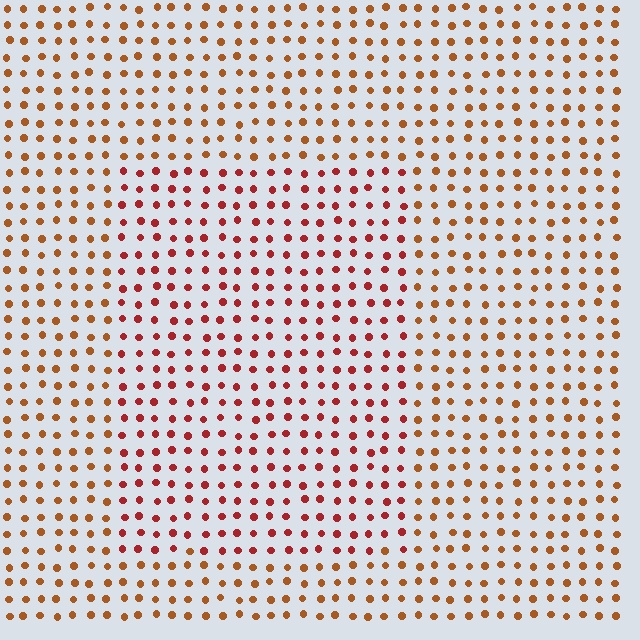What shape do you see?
I see a rectangle.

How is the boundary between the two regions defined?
The boundary is defined purely by a slight shift in hue (about 29 degrees). Spacing, size, and orientation are identical on both sides.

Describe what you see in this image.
The image is filled with small brown elements in a uniform arrangement. A rectangle-shaped region is visible where the elements are tinted to a slightly different hue, forming a subtle color boundary.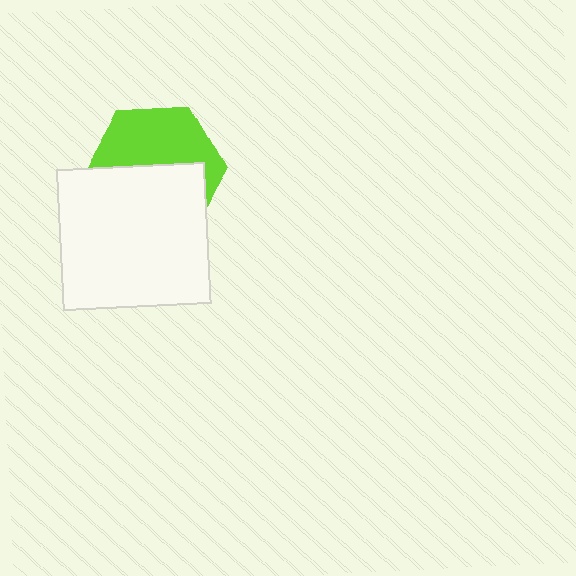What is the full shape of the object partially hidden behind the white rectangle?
The partially hidden object is a lime hexagon.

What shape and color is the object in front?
The object in front is a white rectangle.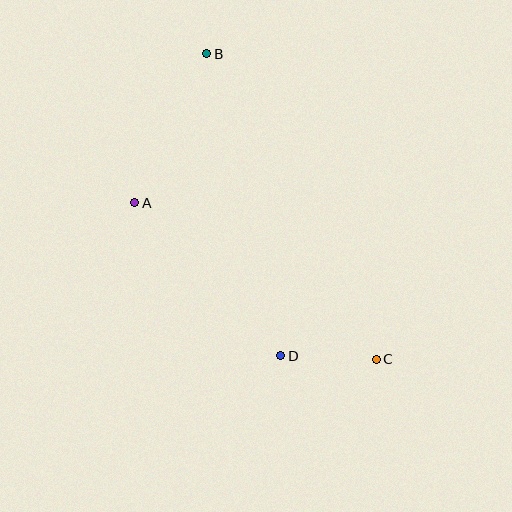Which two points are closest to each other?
Points C and D are closest to each other.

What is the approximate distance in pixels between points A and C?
The distance between A and C is approximately 288 pixels.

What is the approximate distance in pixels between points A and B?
The distance between A and B is approximately 166 pixels.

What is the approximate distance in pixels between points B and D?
The distance between B and D is approximately 311 pixels.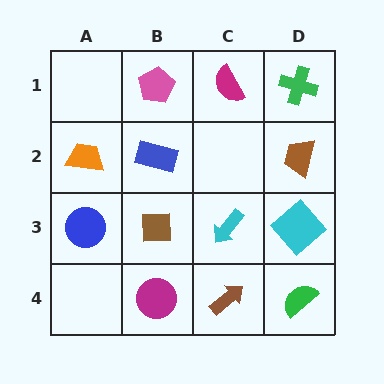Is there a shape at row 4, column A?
No, that cell is empty.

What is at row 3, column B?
A brown square.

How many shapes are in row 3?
4 shapes.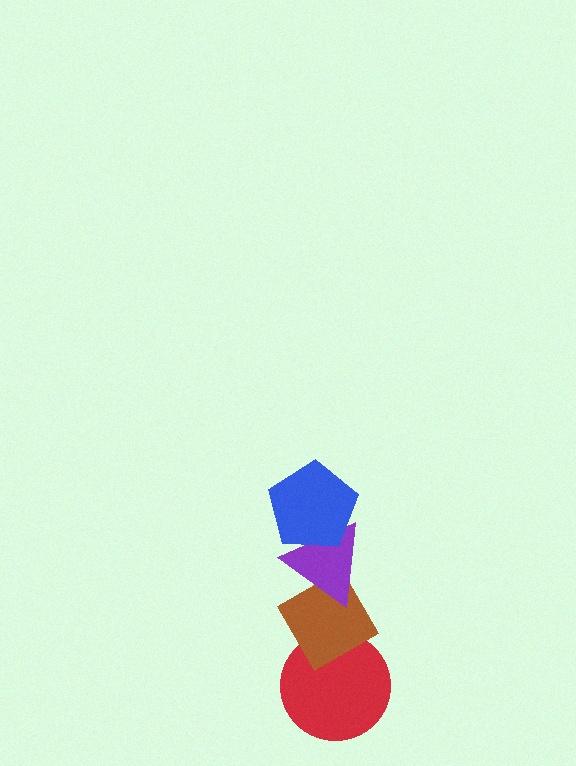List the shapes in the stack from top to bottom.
From top to bottom: the blue pentagon, the purple triangle, the brown diamond, the red circle.